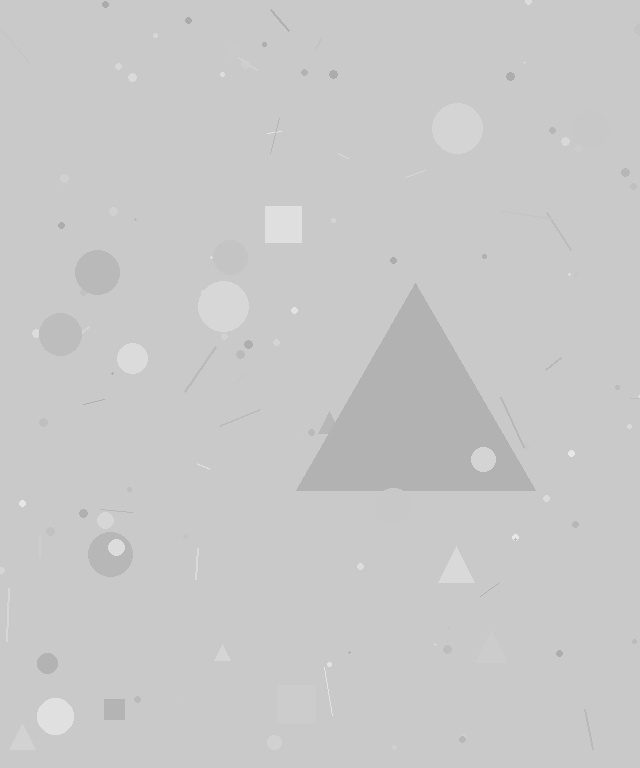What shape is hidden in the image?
A triangle is hidden in the image.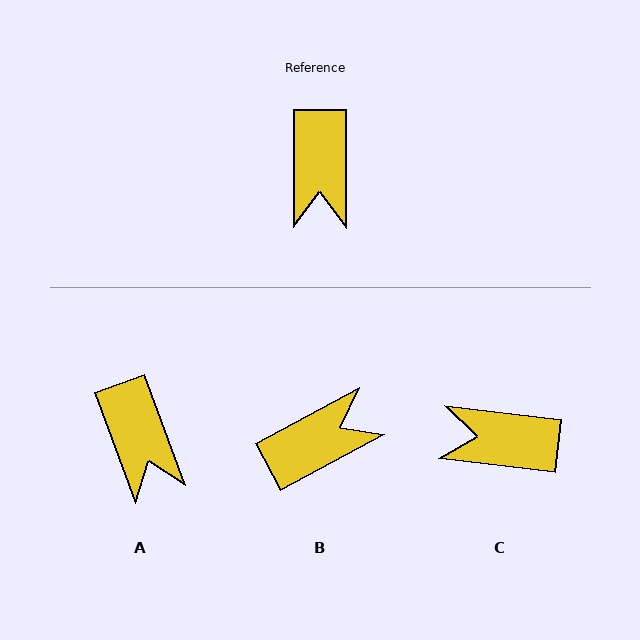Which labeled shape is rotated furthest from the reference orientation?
B, about 118 degrees away.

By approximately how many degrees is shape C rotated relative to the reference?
Approximately 96 degrees clockwise.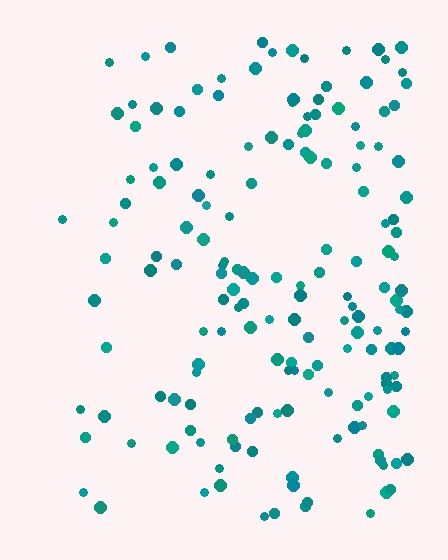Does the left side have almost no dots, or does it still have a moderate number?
Still a moderate number, just noticeably fewer than the right.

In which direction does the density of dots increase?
From left to right, with the right side densest.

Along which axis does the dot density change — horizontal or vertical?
Horizontal.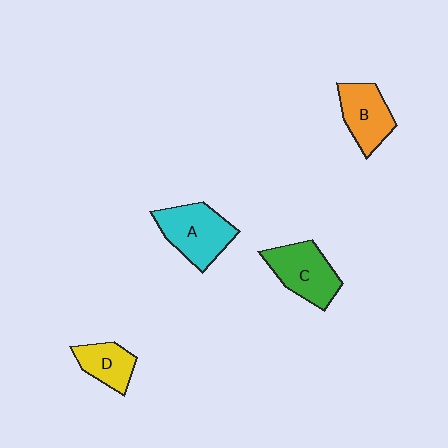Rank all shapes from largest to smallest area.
From largest to smallest: A (cyan), C (green), B (orange), D (yellow).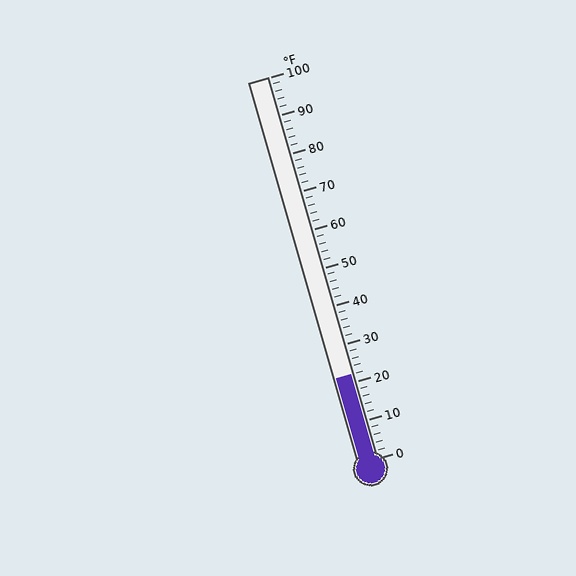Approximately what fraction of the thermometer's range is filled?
The thermometer is filled to approximately 20% of its range.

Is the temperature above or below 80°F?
The temperature is below 80°F.